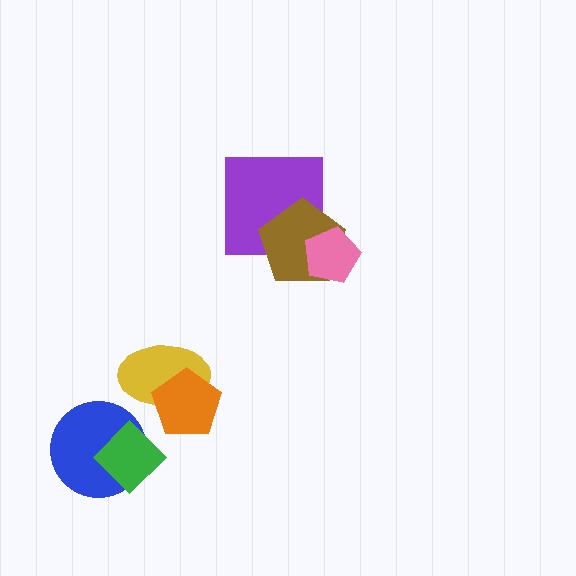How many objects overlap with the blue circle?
1 object overlaps with the blue circle.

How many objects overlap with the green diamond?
1 object overlaps with the green diamond.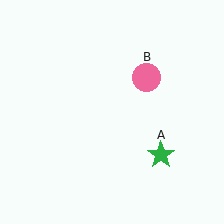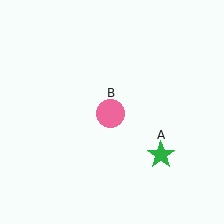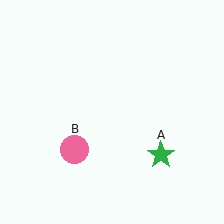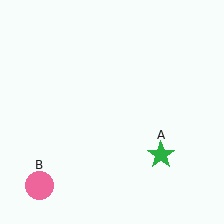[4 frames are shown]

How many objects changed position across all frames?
1 object changed position: pink circle (object B).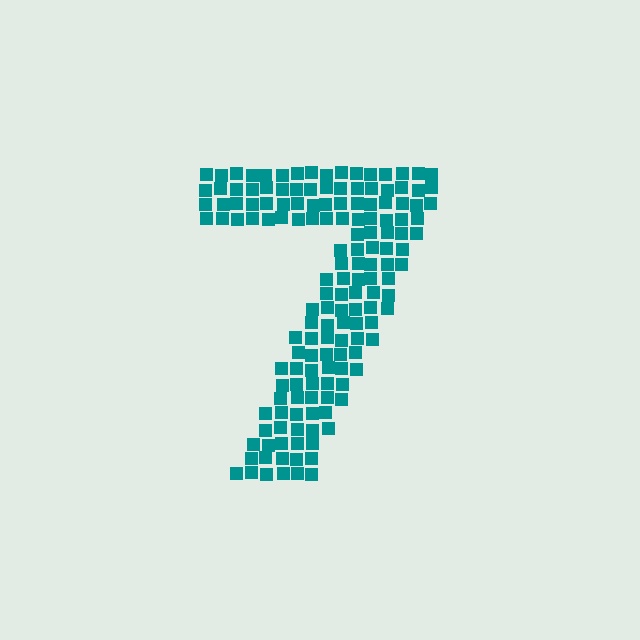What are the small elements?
The small elements are squares.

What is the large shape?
The large shape is the digit 7.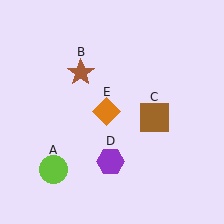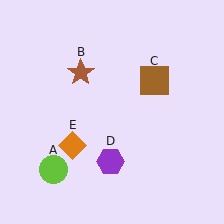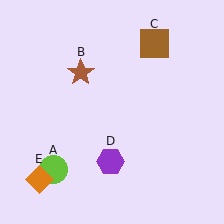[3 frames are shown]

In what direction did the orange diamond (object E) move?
The orange diamond (object E) moved down and to the left.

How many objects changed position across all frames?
2 objects changed position: brown square (object C), orange diamond (object E).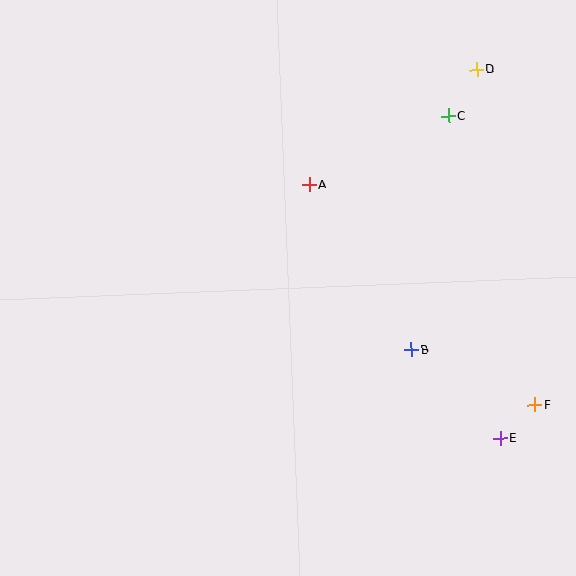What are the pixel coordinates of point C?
Point C is at (448, 116).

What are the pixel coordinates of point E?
Point E is at (501, 438).